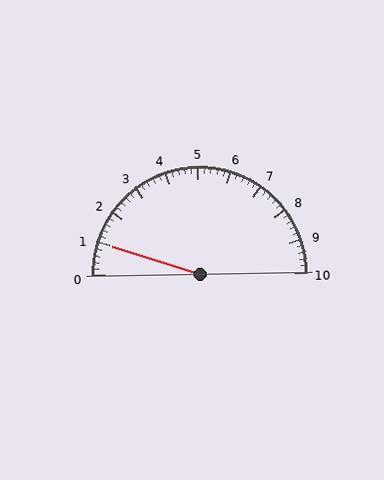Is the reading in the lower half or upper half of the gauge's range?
The reading is in the lower half of the range (0 to 10).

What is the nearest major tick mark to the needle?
The nearest major tick mark is 1.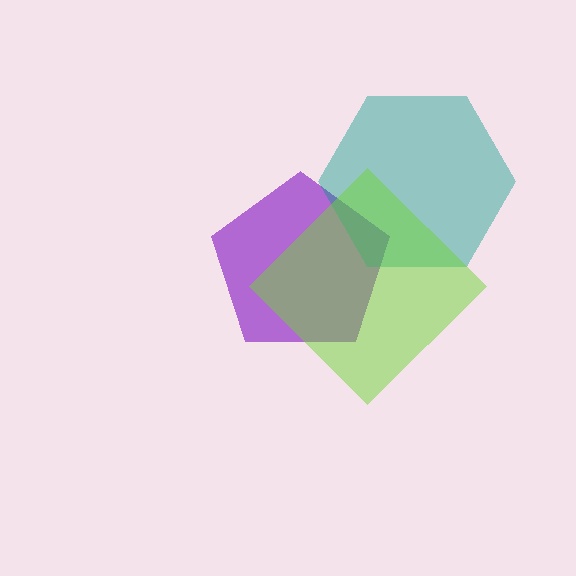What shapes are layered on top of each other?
The layered shapes are: a purple pentagon, a teal hexagon, a lime diamond.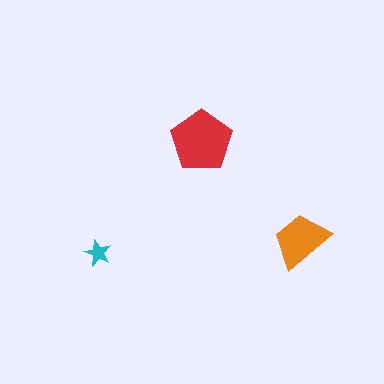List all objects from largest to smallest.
The red pentagon, the orange trapezoid, the cyan star.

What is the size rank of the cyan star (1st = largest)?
3rd.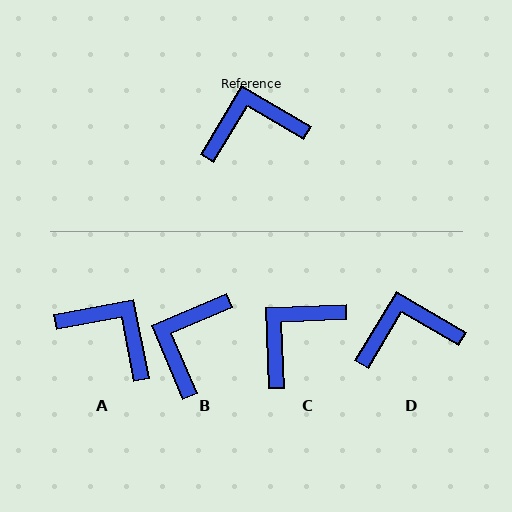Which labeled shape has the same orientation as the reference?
D.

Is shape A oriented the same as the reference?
No, it is off by about 48 degrees.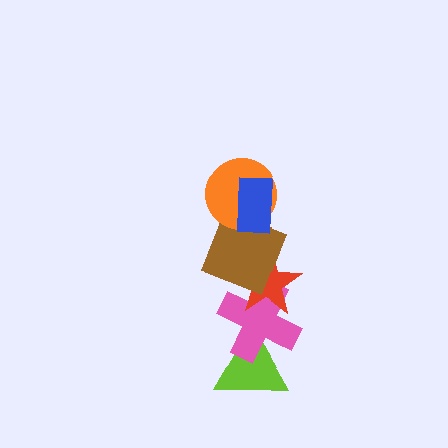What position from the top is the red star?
The red star is 4th from the top.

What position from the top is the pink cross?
The pink cross is 5th from the top.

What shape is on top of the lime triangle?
The pink cross is on top of the lime triangle.